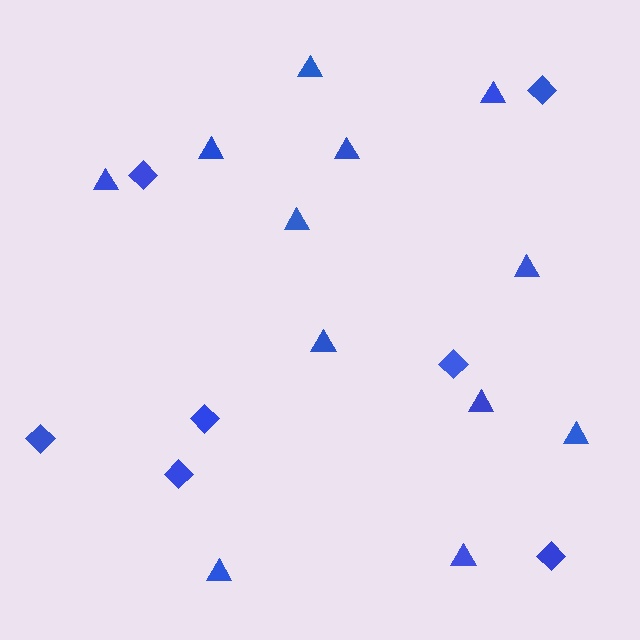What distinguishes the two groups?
There are 2 groups: one group of triangles (12) and one group of diamonds (7).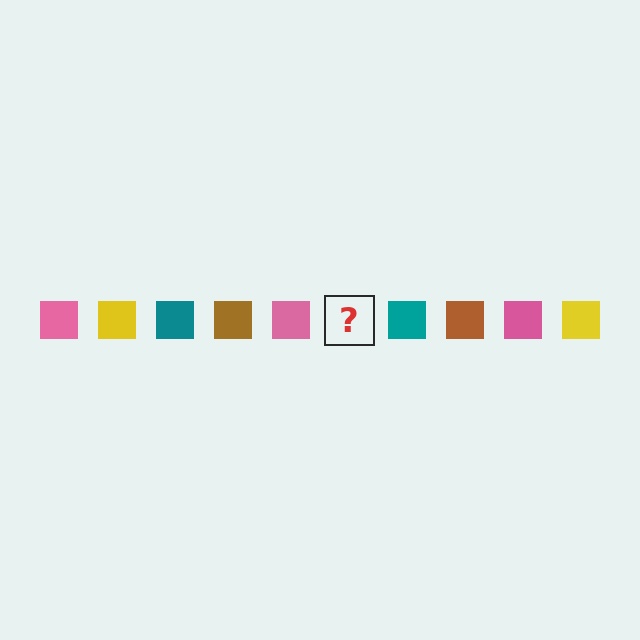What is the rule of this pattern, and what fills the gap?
The rule is that the pattern cycles through pink, yellow, teal, brown squares. The gap should be filled with a yellow square.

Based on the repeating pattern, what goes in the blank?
The blank should be a yellow square.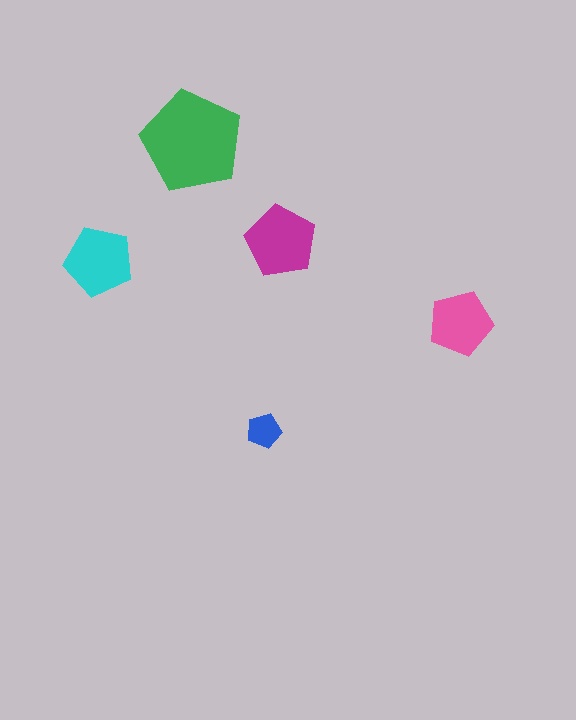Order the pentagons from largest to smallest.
the green one, the magenta one, the cyan one, the pink one, the blue one.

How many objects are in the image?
There are 5 objects in the image.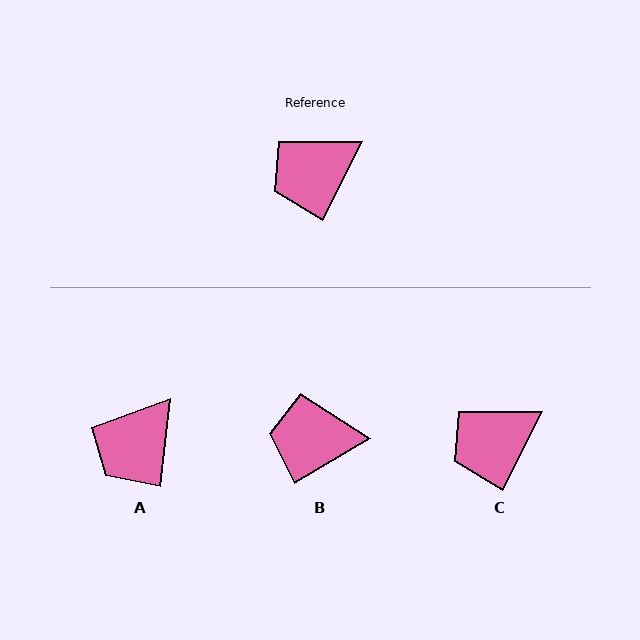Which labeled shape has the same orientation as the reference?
C.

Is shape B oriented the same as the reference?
No, it is off by about 32 degrees.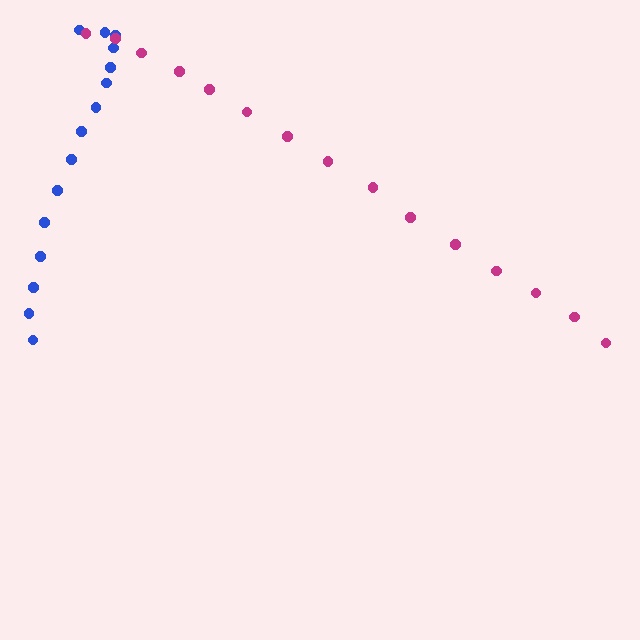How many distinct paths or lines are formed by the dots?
There are 2 distinct paths.